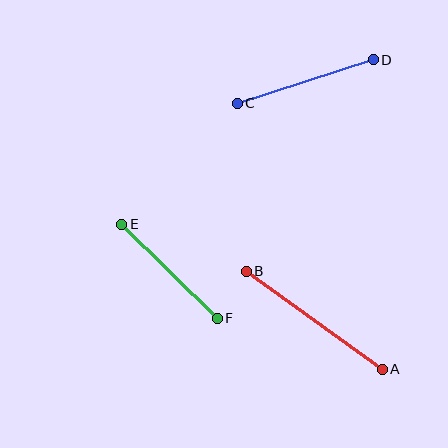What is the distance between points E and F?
The distance is approximately 134 pixels.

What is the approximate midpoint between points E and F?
The midpoint is at approximately (169, 271) pixels.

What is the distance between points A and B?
The distance is approximately 167 pixels.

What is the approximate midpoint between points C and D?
The midpoint is at approximately (305, 81) pixels.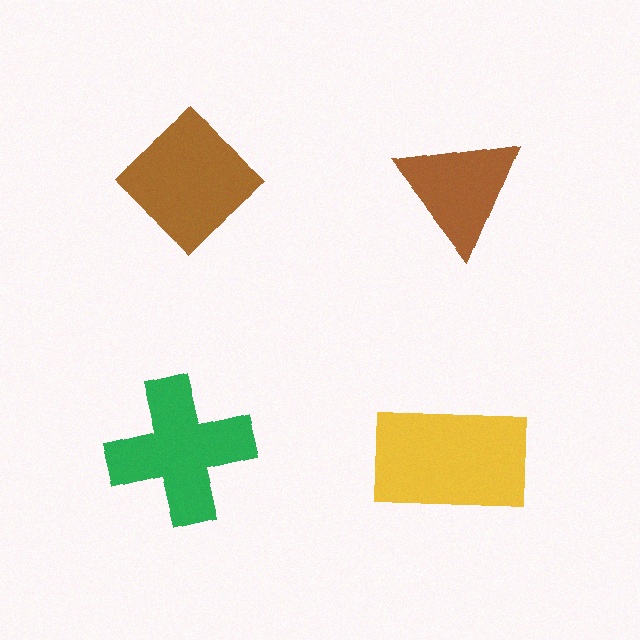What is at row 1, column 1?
A brown diamond.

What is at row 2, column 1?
A green cross.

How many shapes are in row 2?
2 shapes.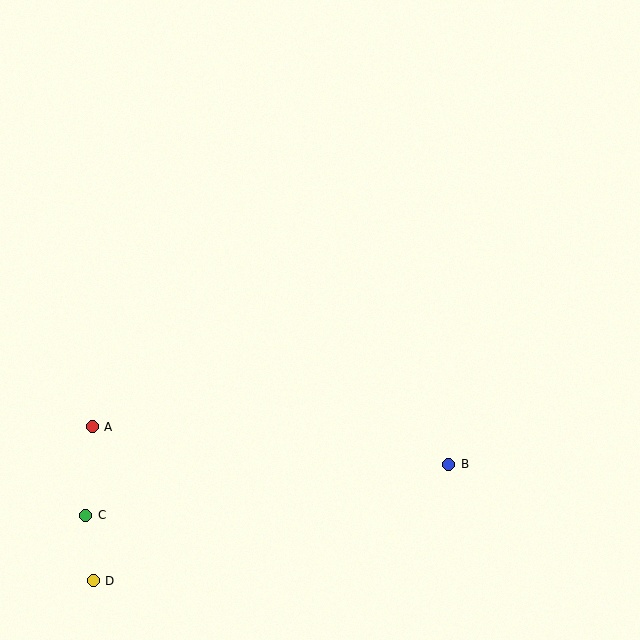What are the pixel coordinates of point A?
Point A is at (92, 427).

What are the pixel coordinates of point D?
Point D is at (93, 581).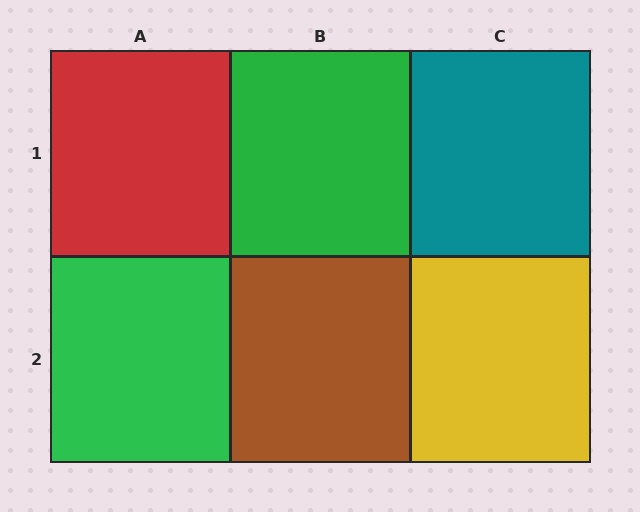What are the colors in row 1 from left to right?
Red, green, teal.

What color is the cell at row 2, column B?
Brown.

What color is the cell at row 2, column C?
Yellow.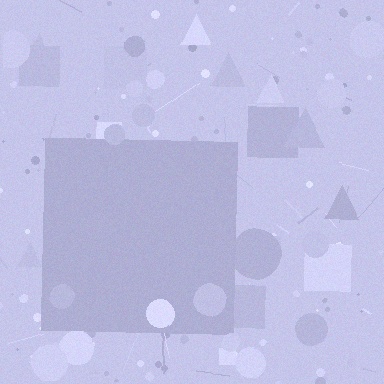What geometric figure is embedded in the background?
A square is embedded in the background.